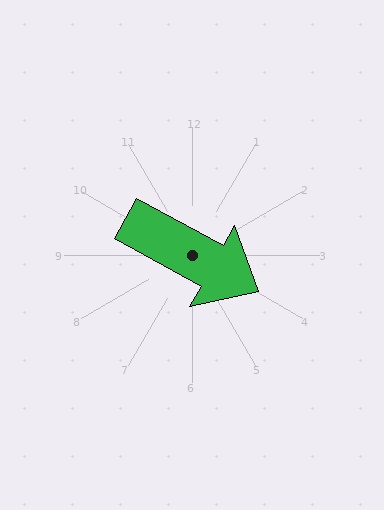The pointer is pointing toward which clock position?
Roughly 4 o'clock.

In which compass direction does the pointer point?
Southeast.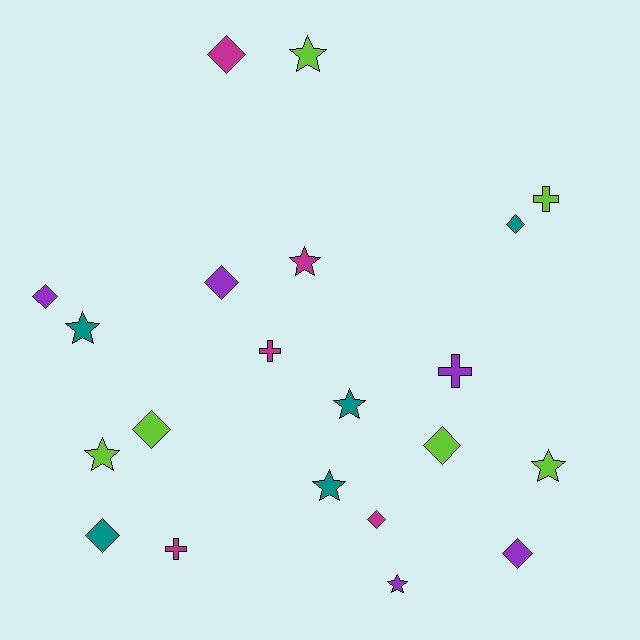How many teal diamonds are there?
There are 2 teal diamonds.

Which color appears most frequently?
Lime, with 6 objects.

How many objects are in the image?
There are 21 objects.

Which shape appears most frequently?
Diamond, with 9 objects.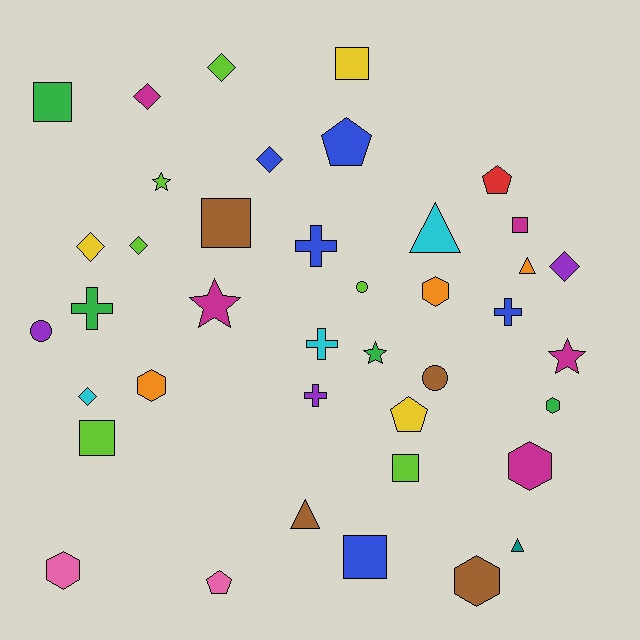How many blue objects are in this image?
There are 5 blue objects.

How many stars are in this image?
There are 4 stars.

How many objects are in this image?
There are 40 objects.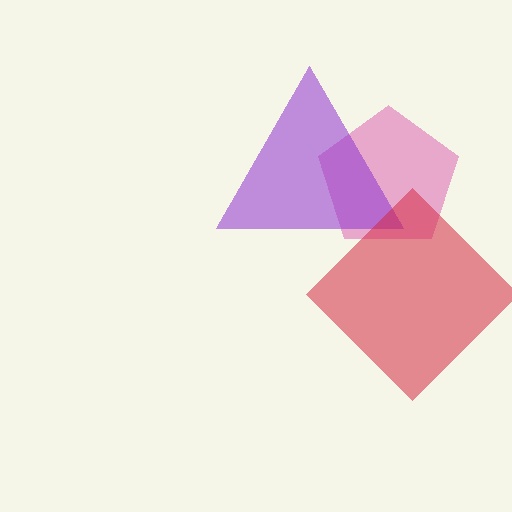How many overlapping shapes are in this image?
There are 3 overlapping shapes in the image.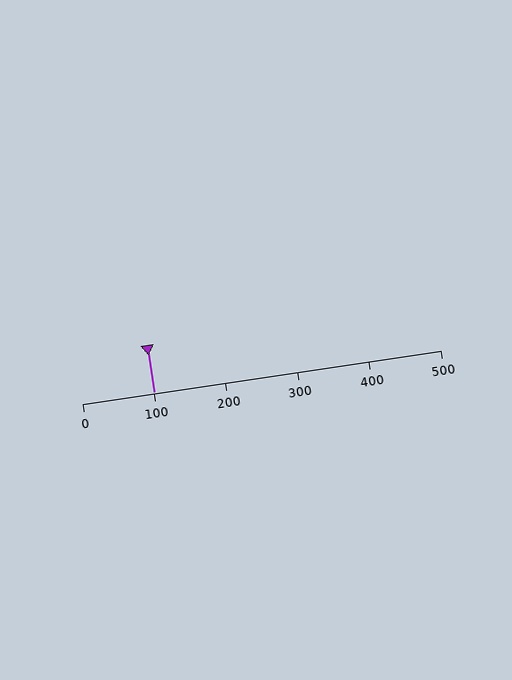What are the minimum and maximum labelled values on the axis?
The axis runs from 0 to 500.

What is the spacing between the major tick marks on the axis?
The major ticks are spaced 100 apart.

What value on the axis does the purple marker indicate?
The marker indicates approximately 100.